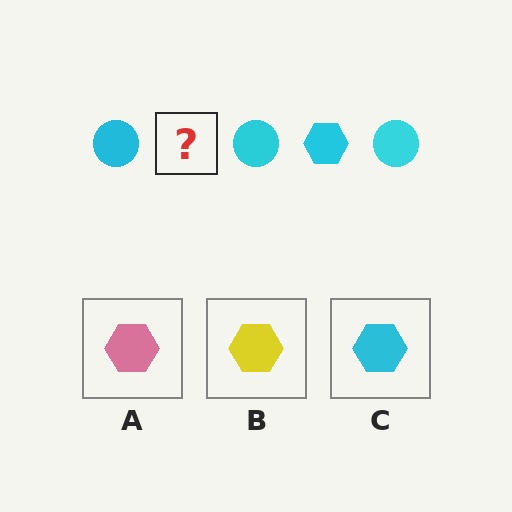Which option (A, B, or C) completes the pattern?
C.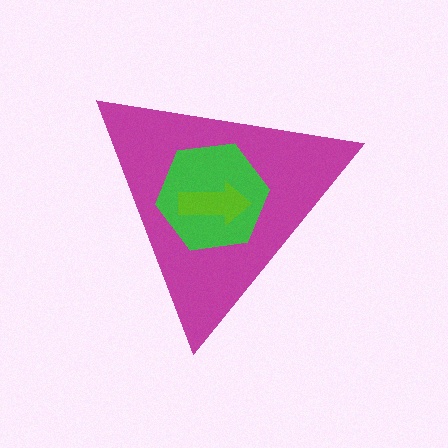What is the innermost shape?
The lime arrow.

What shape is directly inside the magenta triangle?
The green hexagon.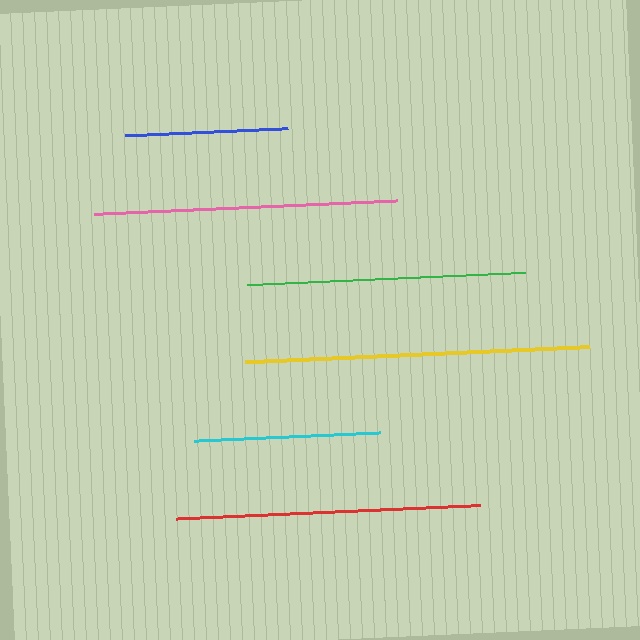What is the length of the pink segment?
The pink segment is approximately 303 pixels long.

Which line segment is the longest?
The yellow line is the longest at approximately 344 pixels.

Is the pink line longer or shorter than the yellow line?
The yellow line is longer than the pink line.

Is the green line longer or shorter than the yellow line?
The yellow line is longer than the green line.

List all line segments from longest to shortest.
From longest to shortest: yellow, red, pink, green, cyan, blue.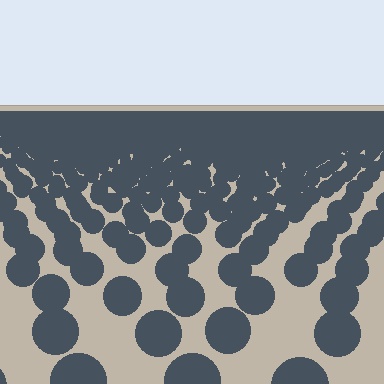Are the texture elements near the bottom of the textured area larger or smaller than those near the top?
Larger. Near the bottom, elements are closer to the viewer and appear at a bigger on-screen size.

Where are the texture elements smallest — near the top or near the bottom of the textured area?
Near the top.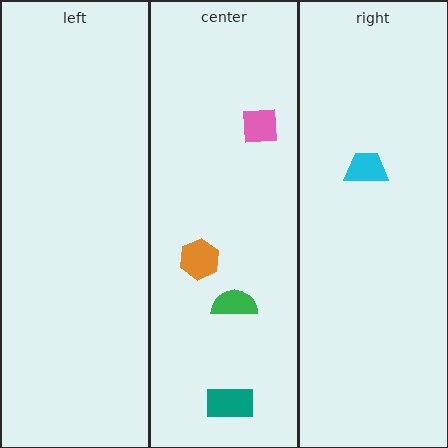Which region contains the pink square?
The center region.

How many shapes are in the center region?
4.